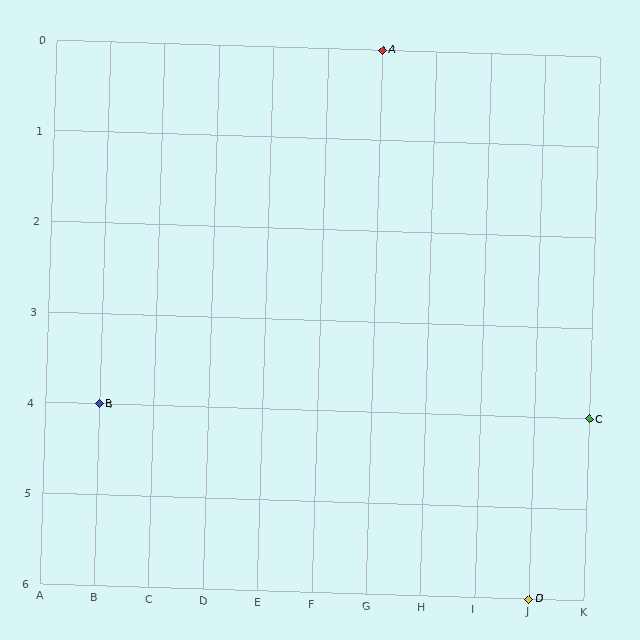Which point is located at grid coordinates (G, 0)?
Point A is at (G, 0).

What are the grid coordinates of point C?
Point C is at grid coordinates (K, 4).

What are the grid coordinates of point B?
Point B is at grid coordinates (B, 4).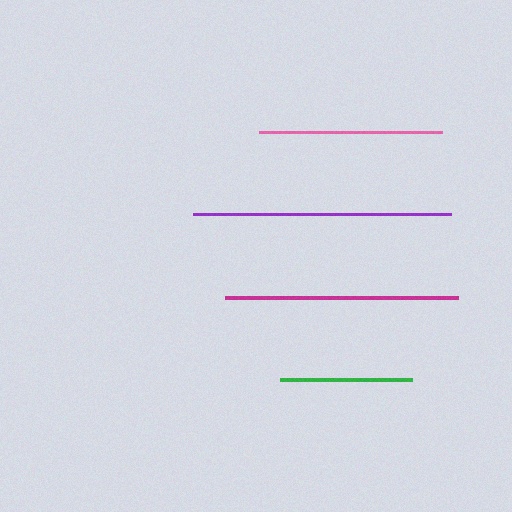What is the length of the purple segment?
The purple segment is approximately 258 pixels long.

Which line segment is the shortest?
The green line is the shortest at approximately 132 pixels.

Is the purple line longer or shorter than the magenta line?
The purple line is longer than the magenta line.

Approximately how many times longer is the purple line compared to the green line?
The purple line is approximately 2.0 times the length of the green line.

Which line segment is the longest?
The purple line is the longest at approximately 258 pixels.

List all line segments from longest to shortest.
From longest to shortest: purple, magenta, pink, green.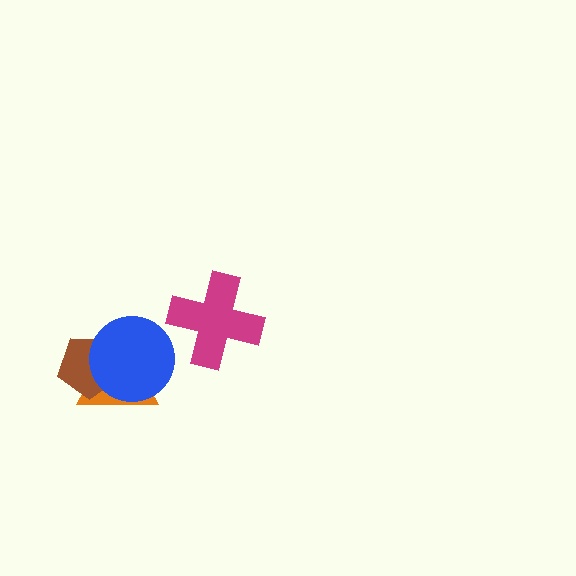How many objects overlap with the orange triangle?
2 objects overlap with the orange triangle.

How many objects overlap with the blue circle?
2 objects overlap with the blue circle.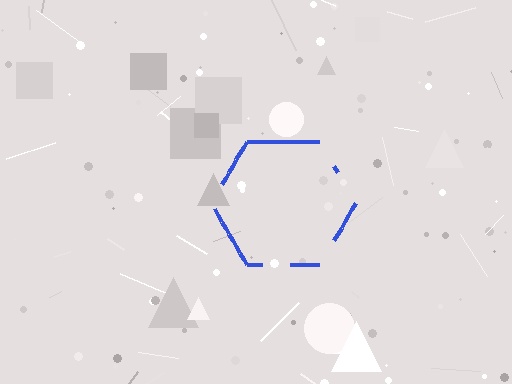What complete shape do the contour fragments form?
The contour fragments form a hexagon.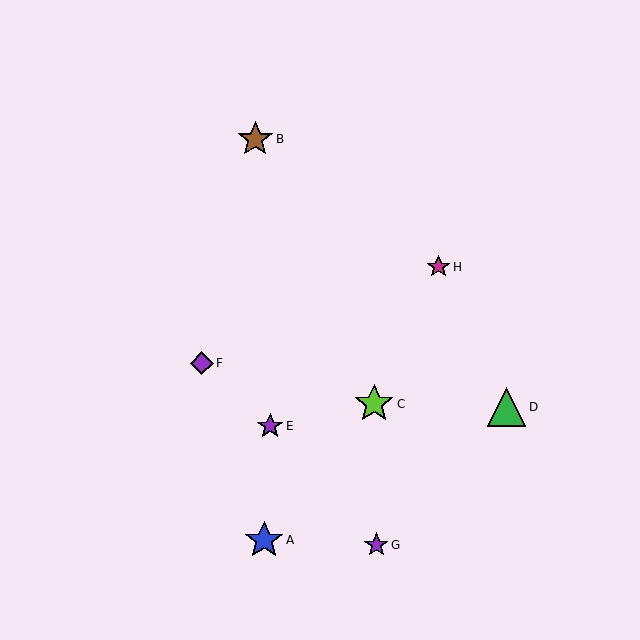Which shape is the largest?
The lime star (labeled C) is the largest.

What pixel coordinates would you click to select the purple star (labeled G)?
Click at (376, 545) to select the purple star G.